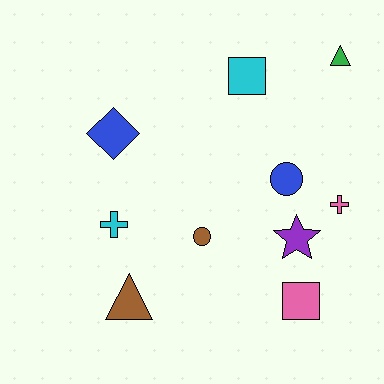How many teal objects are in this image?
There are no teal objects.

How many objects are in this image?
There are 10 objects.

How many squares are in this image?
There are 2 squares.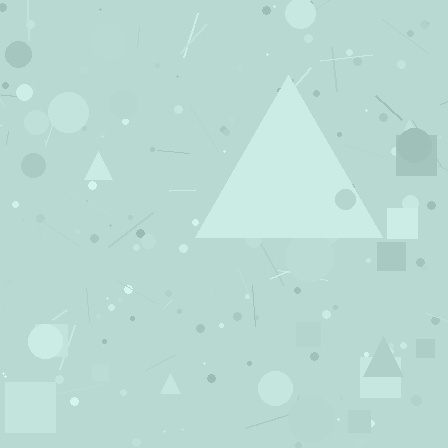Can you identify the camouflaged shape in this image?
The camouflaged shape is a triangle.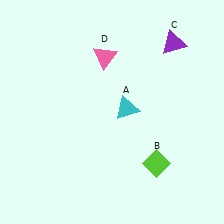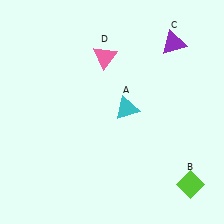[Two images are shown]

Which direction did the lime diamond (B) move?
The lime diamond (B) moved right.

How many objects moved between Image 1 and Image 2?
1 object moved between the two images.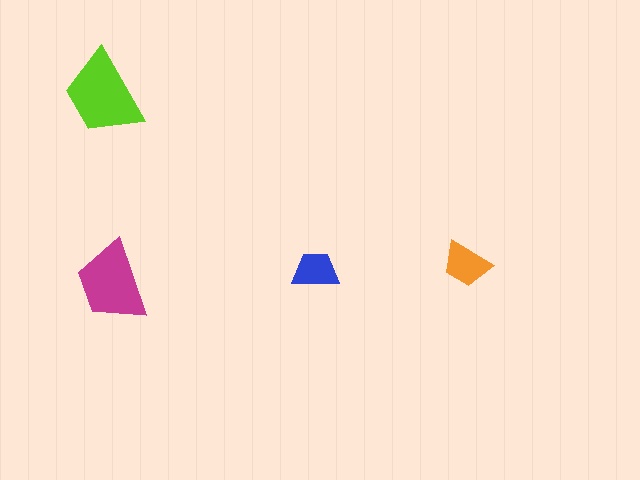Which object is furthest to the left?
The lime trapezoid is leftmost.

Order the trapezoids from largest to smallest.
the lime one, the magenta one, the orange one, the blue one.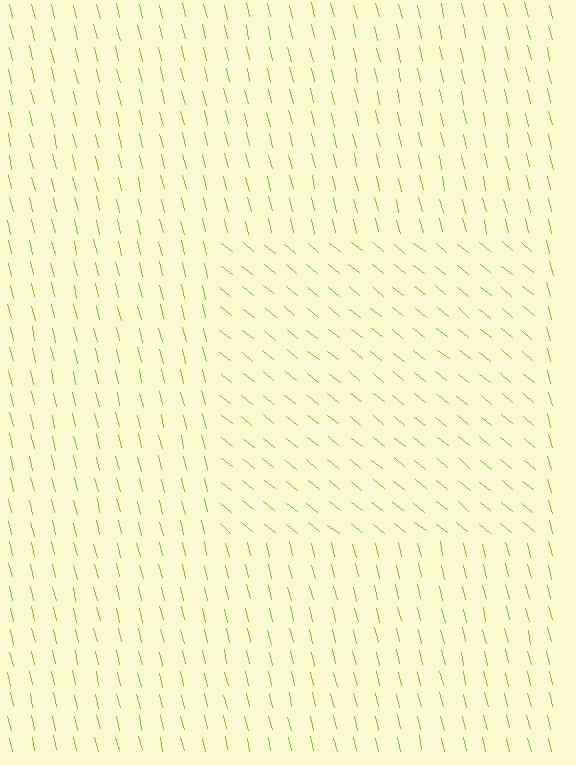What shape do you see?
I see a rectangle.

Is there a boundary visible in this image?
Yes, there is a texture boundary formed by a change in line orientation.